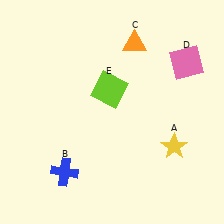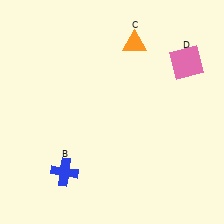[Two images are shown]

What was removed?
The lime square (E), the yellow star (A) were removed in Image 2.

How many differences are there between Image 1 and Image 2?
There are 2 differences between the two images.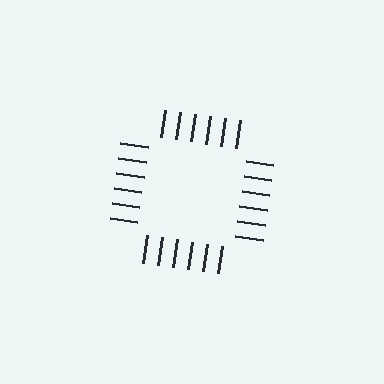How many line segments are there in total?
24 — 6 along each of the 4 edges.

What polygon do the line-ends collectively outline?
An illusory square — the line segments terminate on its edges but no continuous stroke is drawn.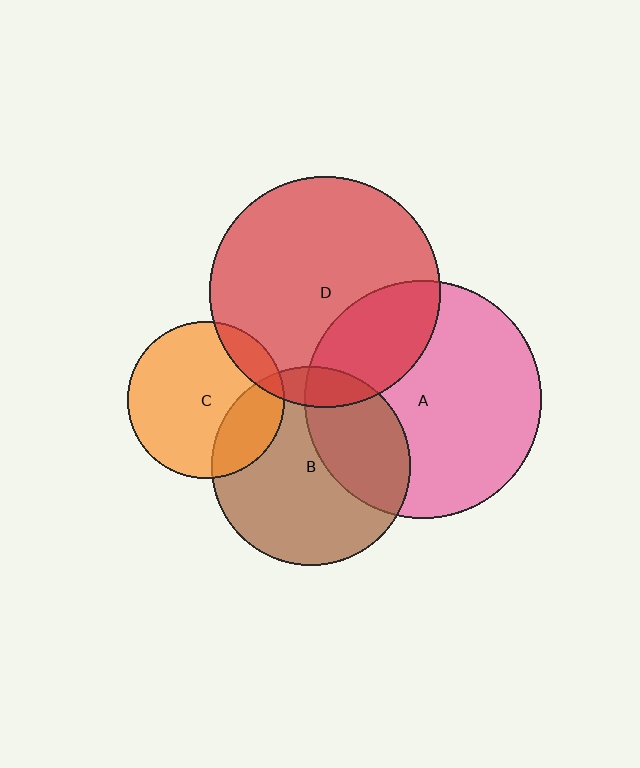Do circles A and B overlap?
Yes.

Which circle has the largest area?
Circle A (pink).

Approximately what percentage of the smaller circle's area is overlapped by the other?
Approximately 35%.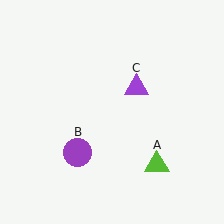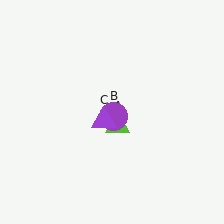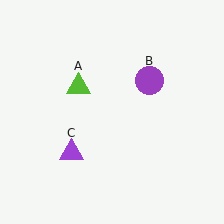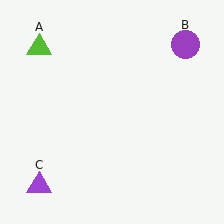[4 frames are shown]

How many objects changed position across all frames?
3 objects changed position: lime triangle (object A), purple circle (object B), purple triangle (object C).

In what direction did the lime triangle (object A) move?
The lime triangle (object A) moved up and to the left.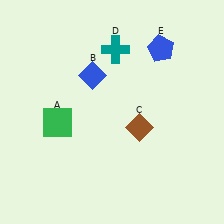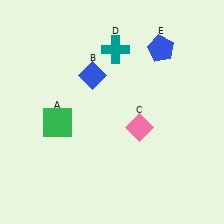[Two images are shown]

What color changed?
The diamond (C) changed from brown in Image 1 to pink in Image 2.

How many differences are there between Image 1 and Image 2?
There is 1 difference between the two images.